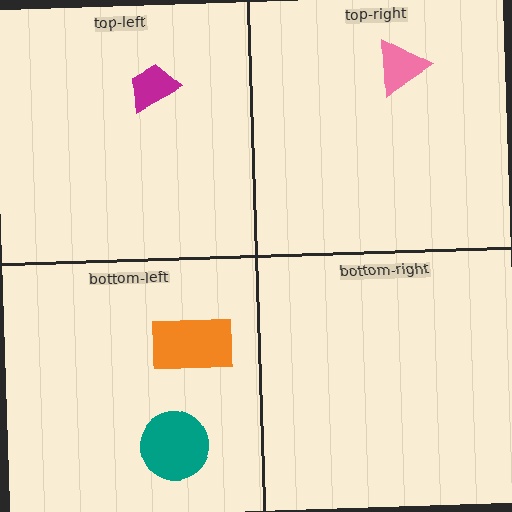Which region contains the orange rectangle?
The bottom-left region.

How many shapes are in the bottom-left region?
2.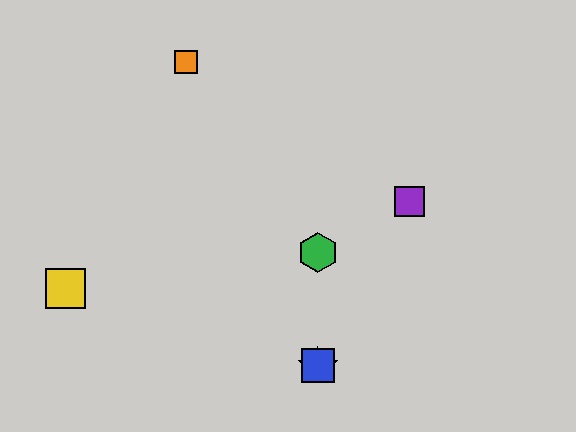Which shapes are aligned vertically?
The red star, the blue square, the green hexagon are aligned vertically.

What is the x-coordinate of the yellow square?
The yellow square is at x≈65.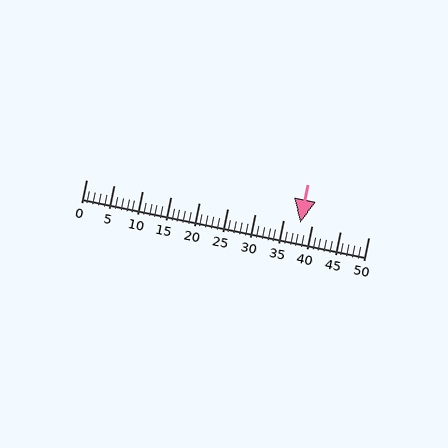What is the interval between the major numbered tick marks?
The major tick marks are spaced 5 units apart.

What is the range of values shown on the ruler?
The ruler shows values from 0 to 50.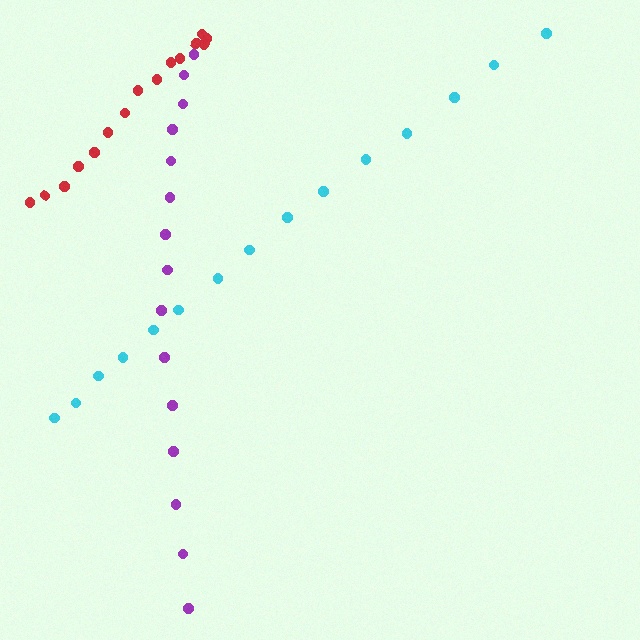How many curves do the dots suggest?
There are 3 distinct paths.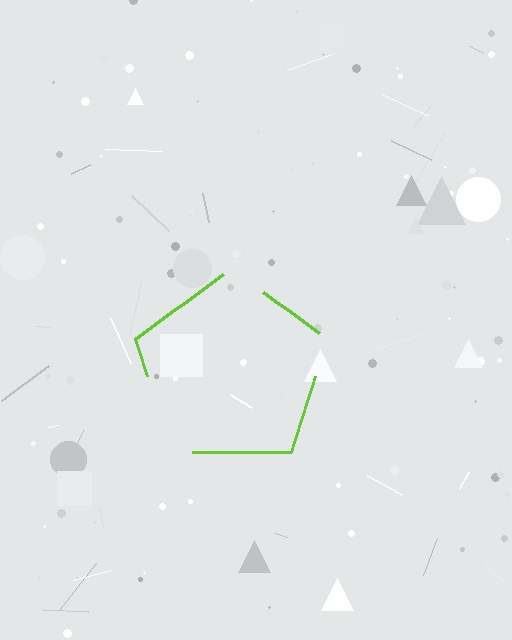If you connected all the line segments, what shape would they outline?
They would outline a pentagon.